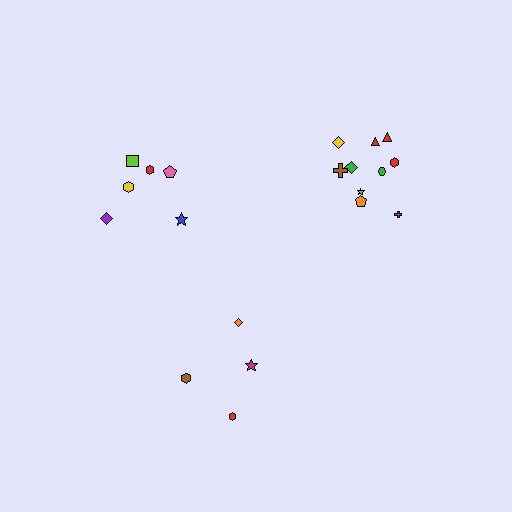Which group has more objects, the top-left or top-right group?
The top-right group.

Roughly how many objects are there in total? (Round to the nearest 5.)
Roughly 20 objects in total.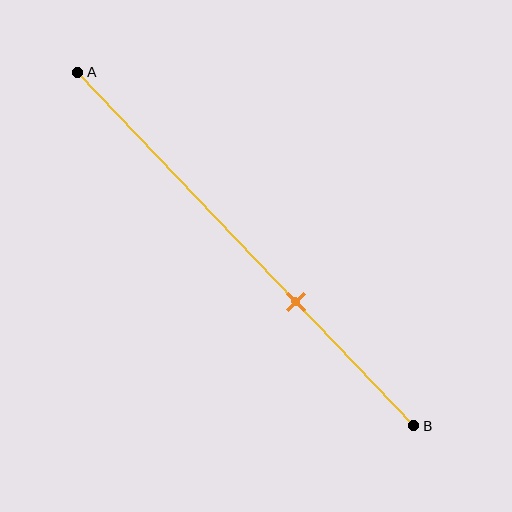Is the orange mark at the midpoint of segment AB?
No, the mark is at about 65% from A, not at the 50% midpoint.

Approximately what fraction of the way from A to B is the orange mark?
The orange mark is approximately 65% of the way from A to B.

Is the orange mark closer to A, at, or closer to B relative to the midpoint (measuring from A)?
The orange mark is closer to point B than the midpoint of segment AB.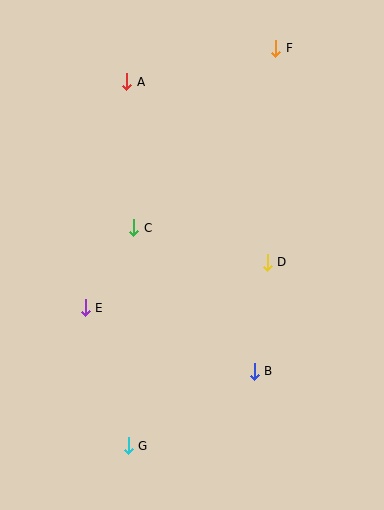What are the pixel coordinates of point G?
Point G is at (128, 446).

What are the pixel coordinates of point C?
Point C is at (134, 228).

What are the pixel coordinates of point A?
Point A is at (127, 82).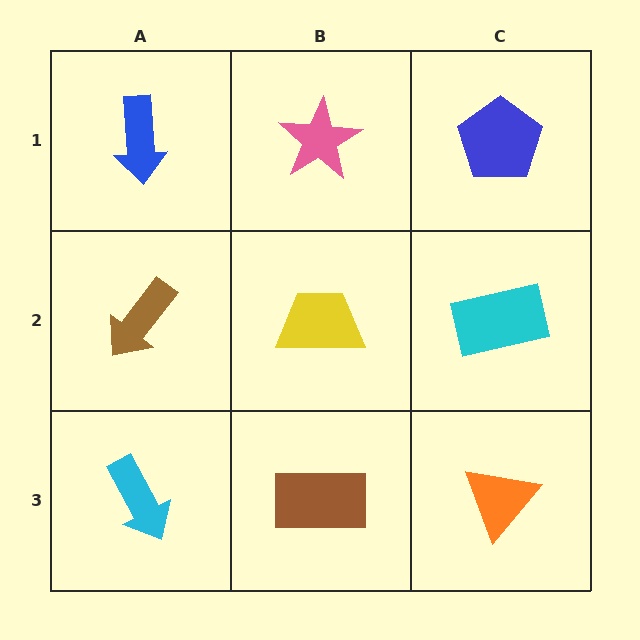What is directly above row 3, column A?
A brown arrow.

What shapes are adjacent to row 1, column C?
A cyan rectangle (row 2, column C), a pink star (row 1, column B).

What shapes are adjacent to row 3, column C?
A cyan rectangle (row 2, column C), a brown rectangle (row 3, column B).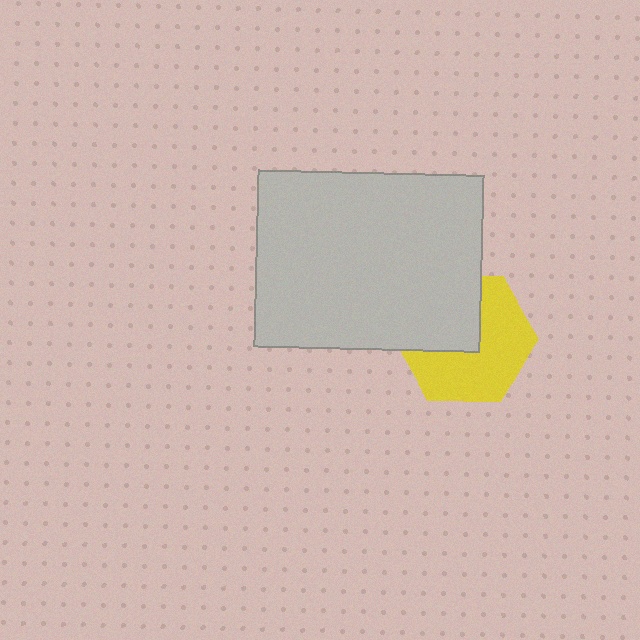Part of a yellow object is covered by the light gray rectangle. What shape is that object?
It is a hexagon.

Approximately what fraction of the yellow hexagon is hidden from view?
Roughly 41% of the yellow hexagon is hidden behind the light gray rectangle.